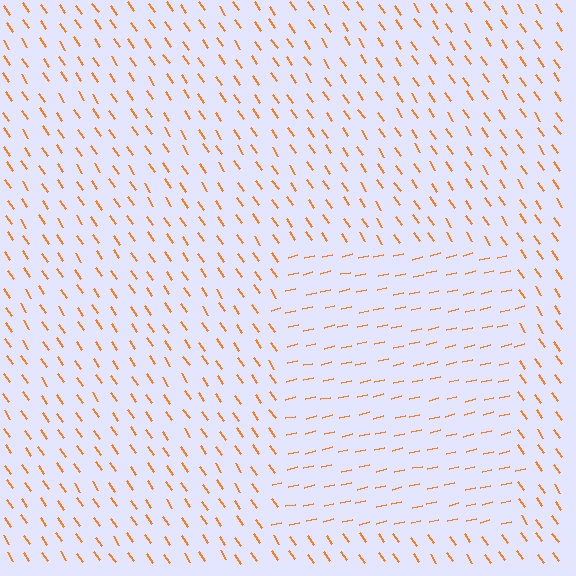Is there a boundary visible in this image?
Yes, there is a texture boundary formed by a change in line orientation.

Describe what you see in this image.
The image is filled with small orange line segments. A rectangle region in the image has lines oriented differently from the surrounding lines, creating a visible texture boundary.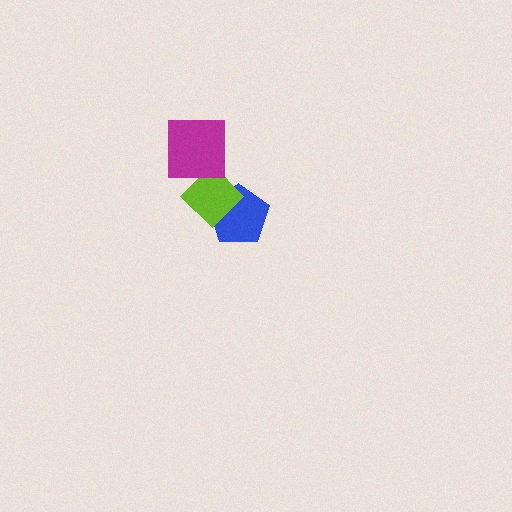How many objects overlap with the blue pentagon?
1 object overlaps with the blue pentagon.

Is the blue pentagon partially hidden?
Yes, it is partially covered by another shape.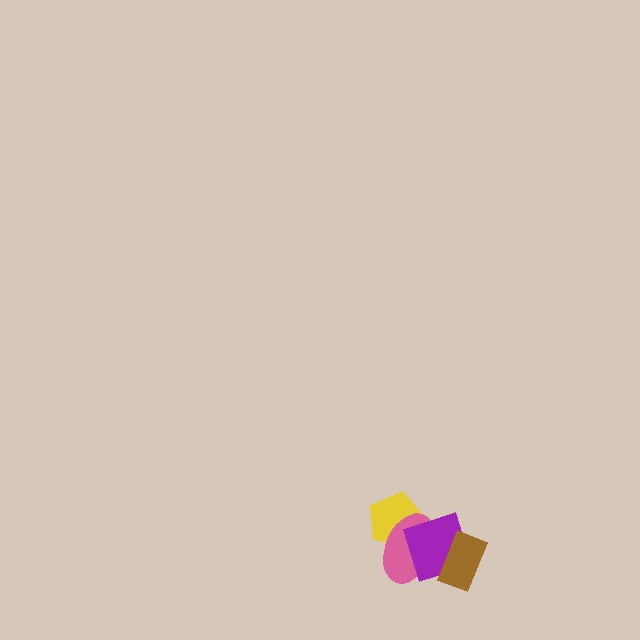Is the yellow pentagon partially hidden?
Yes, it is partially covered by another shape.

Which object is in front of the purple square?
The brown rectangle is in front of the purple square.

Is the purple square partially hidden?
Yes, it is partially covered by another shape.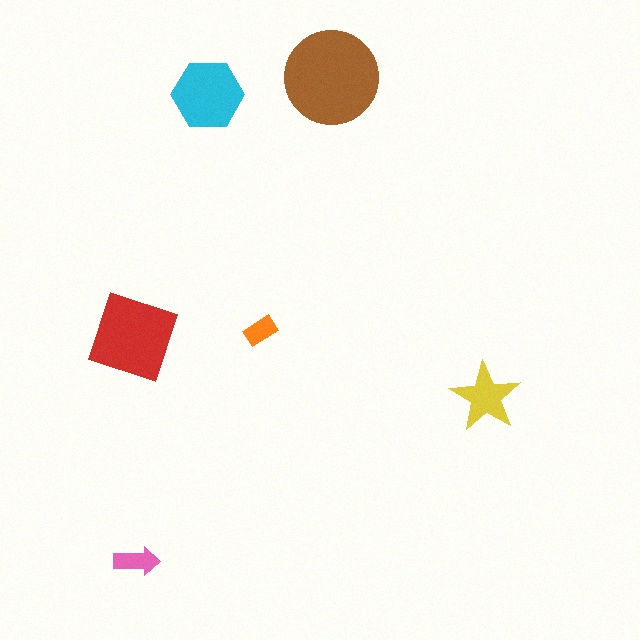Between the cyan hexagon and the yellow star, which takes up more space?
The cyan hexagon.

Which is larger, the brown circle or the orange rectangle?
The brown circle.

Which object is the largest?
The brown circle.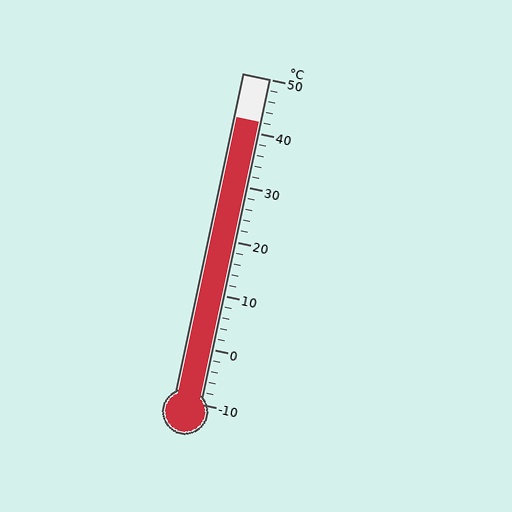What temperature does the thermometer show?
The thermometer shows approximately 42°C.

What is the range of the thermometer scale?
The thermometer scale ranges from -10°C to 50°C.